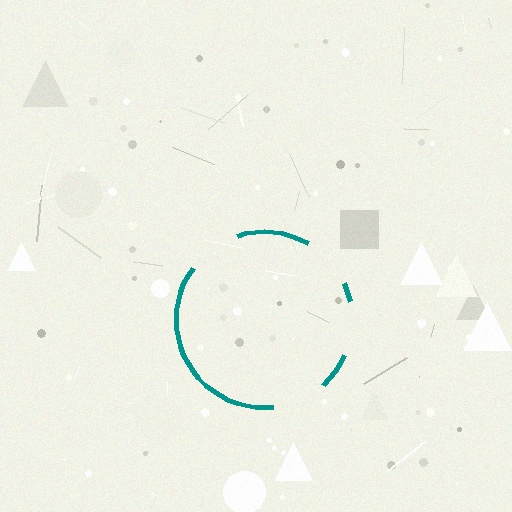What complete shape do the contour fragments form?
The contour fragments form a circle.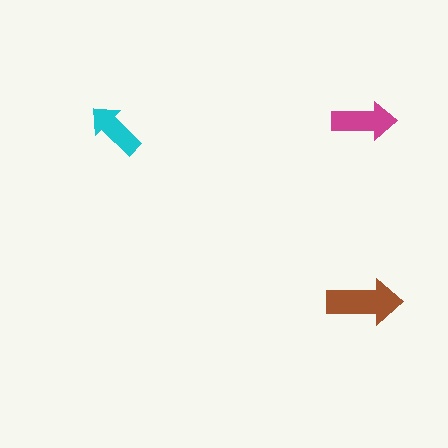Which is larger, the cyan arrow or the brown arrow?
The brown one.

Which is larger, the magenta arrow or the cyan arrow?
The magenta one.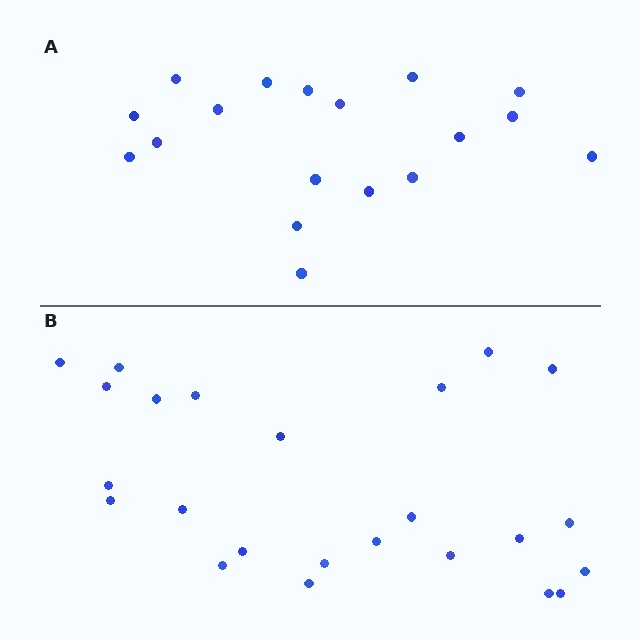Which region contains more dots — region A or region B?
Region B (the bottom region) has more dots.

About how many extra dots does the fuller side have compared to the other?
Region B has about 6 more dots than region A.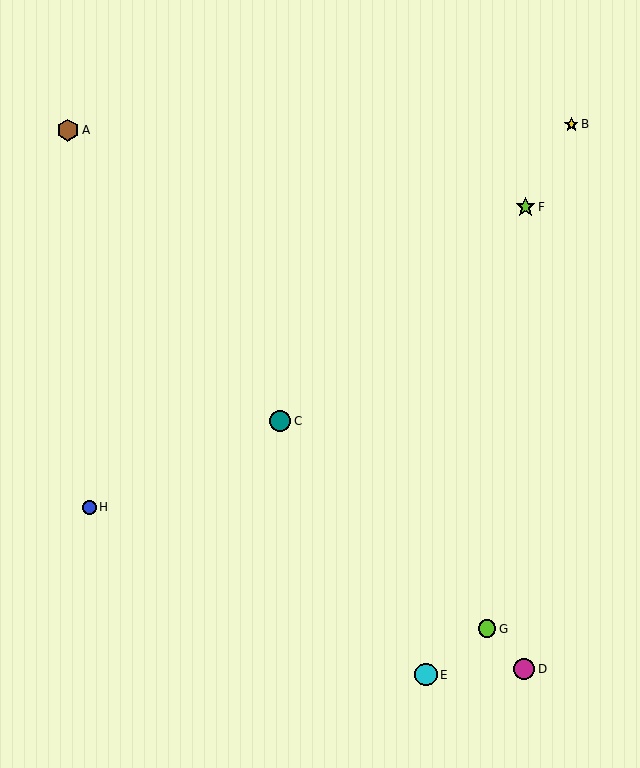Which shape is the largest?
The cyan circle (labeled E) is the largest.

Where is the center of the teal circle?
The center of the teal circle is at (280, 421).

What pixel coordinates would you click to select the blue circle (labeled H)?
Click at (89, 507) to select the blue circle H.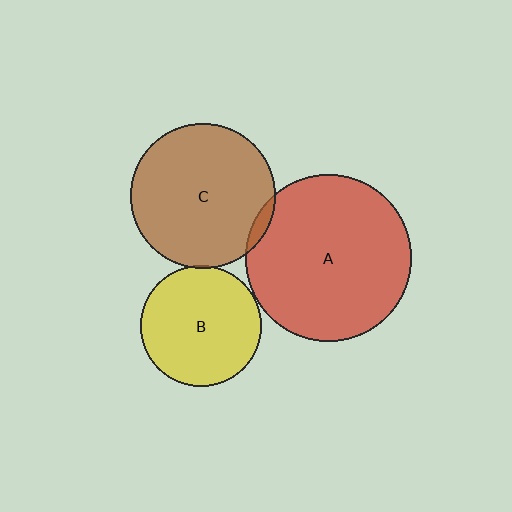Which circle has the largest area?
Circle A (red).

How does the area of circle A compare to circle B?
Approximately 1.9 times.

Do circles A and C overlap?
Yes.